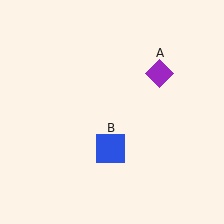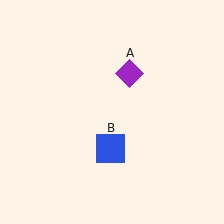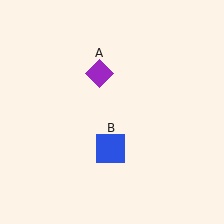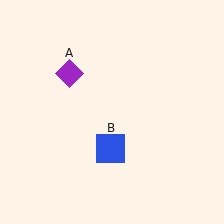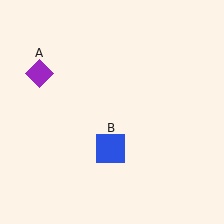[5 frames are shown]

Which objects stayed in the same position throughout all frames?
Blue square (object B) remained stationary.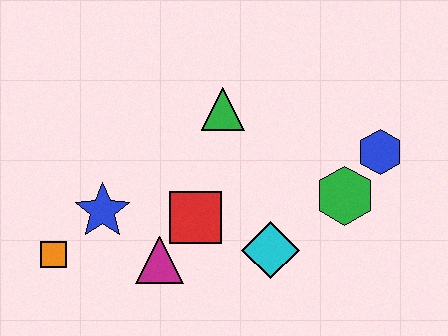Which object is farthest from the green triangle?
The orange square is farthest from the green triangle.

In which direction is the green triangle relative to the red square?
The green triangle is above the red square.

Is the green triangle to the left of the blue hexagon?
Yes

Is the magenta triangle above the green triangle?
No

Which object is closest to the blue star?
The orange square is closest to the blue star.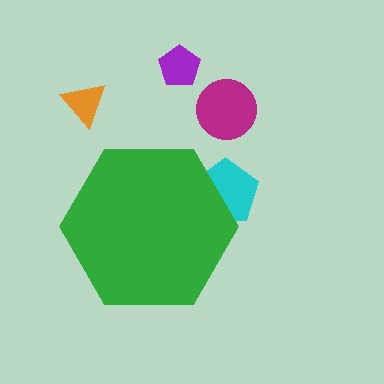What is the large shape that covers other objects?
A green hexagon.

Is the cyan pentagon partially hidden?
Yes, the cyan pentagon is partially hidden behind the green hexagon.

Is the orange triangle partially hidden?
No, the orange triangle is fully visible.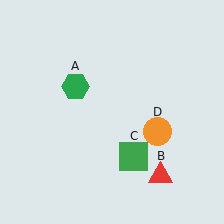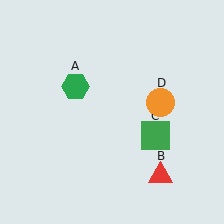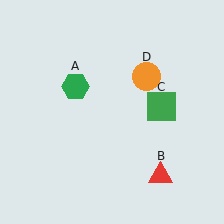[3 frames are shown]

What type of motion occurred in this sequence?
The green square (object C), orange circle (object D) rotated counterclockwise around the center of the scene.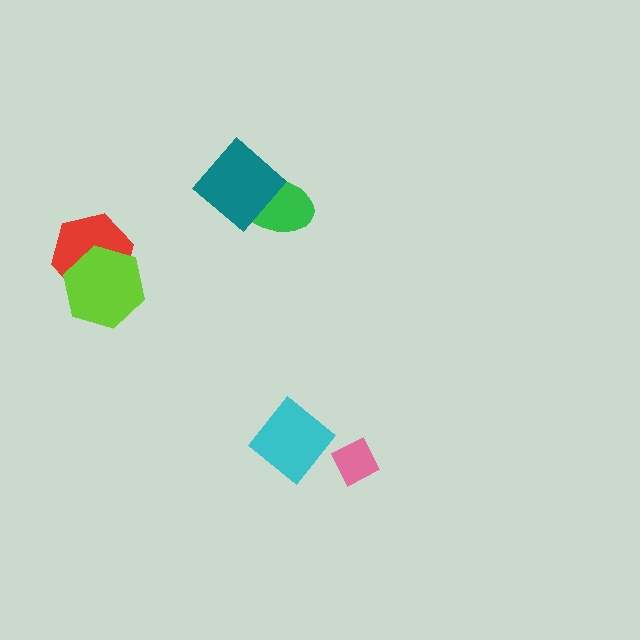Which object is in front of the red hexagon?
The lime hexagon is in front of the red hexagon.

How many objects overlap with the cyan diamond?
0 objects overlap with the cyan diamond.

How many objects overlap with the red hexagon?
1 object overlaps with the red hexagon.